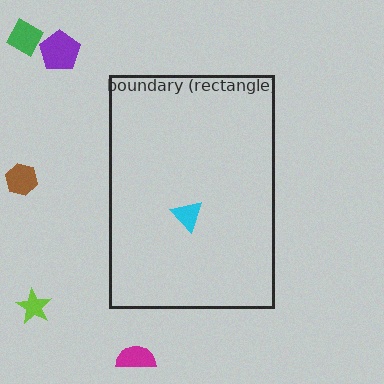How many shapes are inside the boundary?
1 inside, 5 outside.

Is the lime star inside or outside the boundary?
Outside.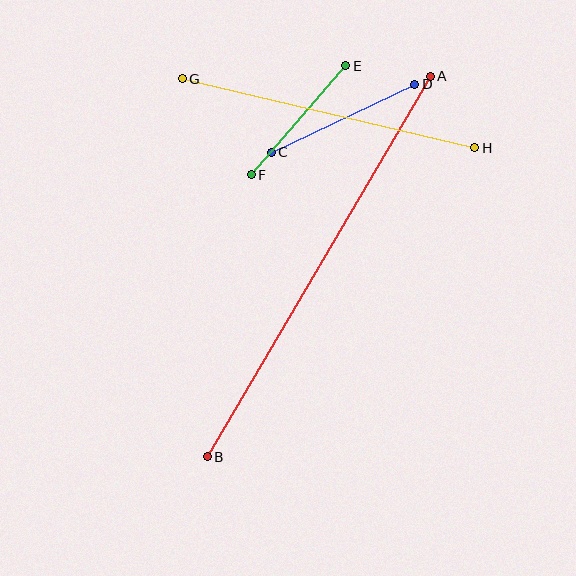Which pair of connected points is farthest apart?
Points A and B are farthest apart.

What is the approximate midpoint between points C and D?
The midpoint is at approximately (343, 118) pixels.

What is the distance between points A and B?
The distance is approximately 441 pixels.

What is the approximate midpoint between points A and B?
The midpoint is at approximately (319, 267) pixels.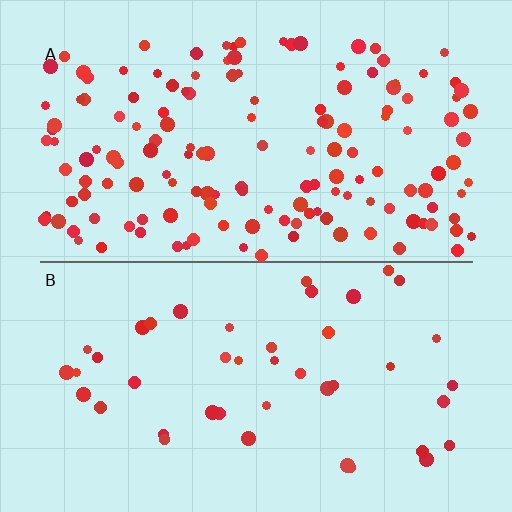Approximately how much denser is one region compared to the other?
Approximately 3.5× — region A over region B.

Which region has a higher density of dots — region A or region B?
A (the top).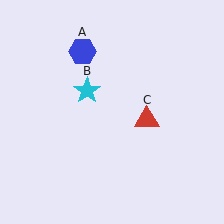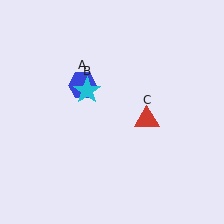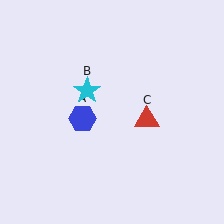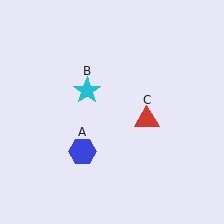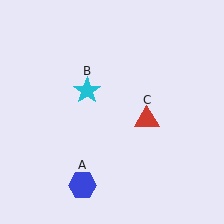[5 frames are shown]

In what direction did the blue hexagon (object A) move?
The blue hexagon (object A) moved down.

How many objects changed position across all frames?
1 object changed position: blue hexagon (object A).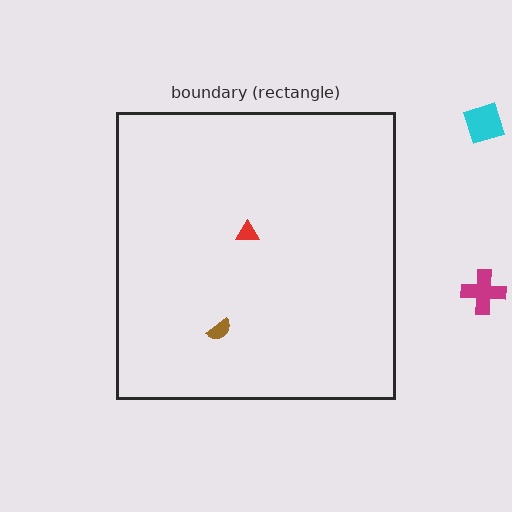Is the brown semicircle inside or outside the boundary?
Inside.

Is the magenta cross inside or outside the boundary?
Outside.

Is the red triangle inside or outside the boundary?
Inside.